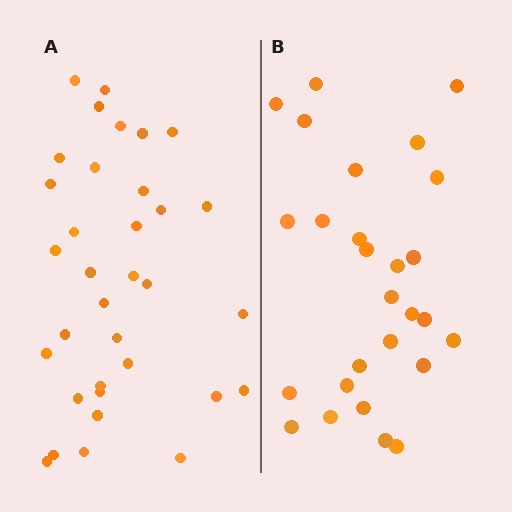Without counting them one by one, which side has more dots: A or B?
Region A (the left region) has more dots.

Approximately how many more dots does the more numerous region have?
Region A has roughly 8 or so more dots than region B.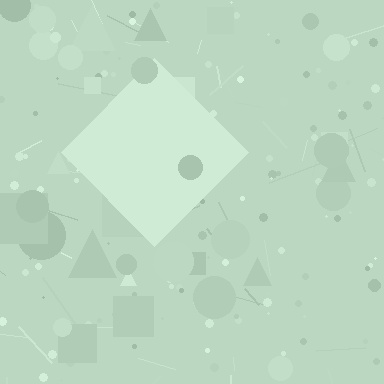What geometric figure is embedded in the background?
A diamond is embedded in the background.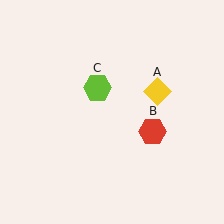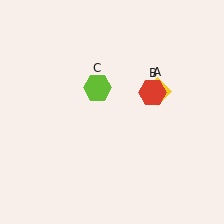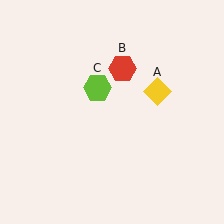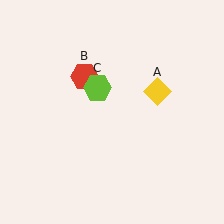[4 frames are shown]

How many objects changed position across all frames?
1 object changed position: red hexagon (object B).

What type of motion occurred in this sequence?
The red hexagon (object B) rotated counterclockwise around the center of the scene.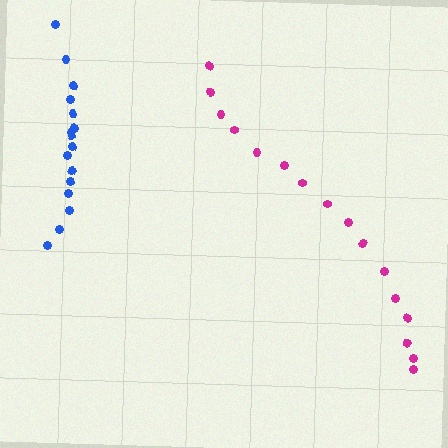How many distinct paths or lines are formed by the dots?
There are 2 distinct paths.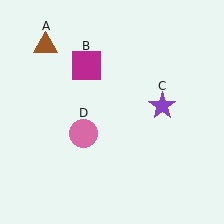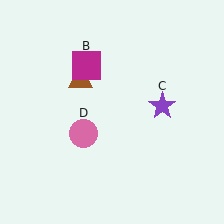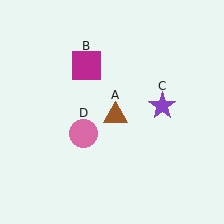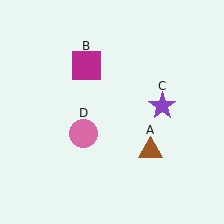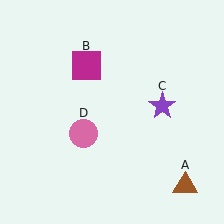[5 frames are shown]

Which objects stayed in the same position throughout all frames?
Magenta square (object B) and purple star (object C) and pink circle (object D) remained stationary.